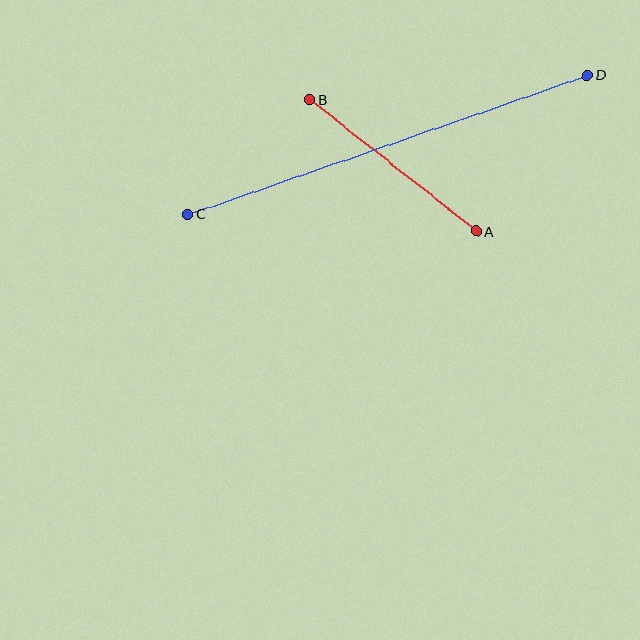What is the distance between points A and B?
The distance is approximately 212 pixels.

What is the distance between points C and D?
The distance is approximately 422 pixels.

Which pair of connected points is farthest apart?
Points C and D are farthest apart.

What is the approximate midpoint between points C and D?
The midpoint is at approximately (388, 145) pixels.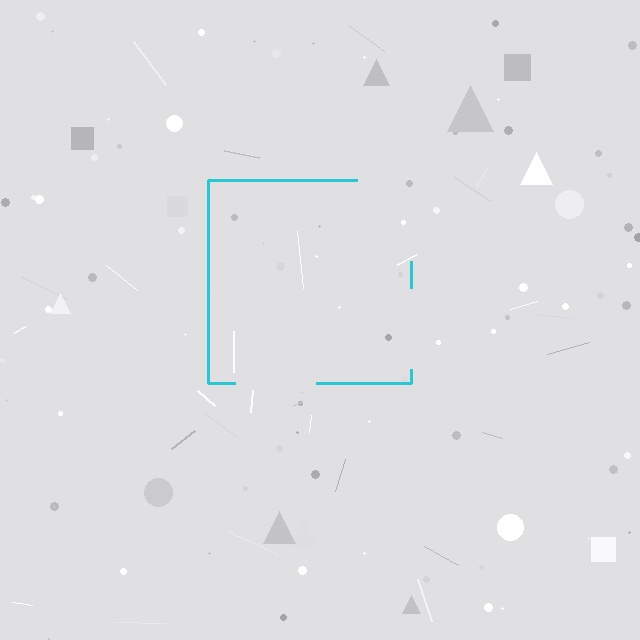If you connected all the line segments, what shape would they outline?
They would outline a square.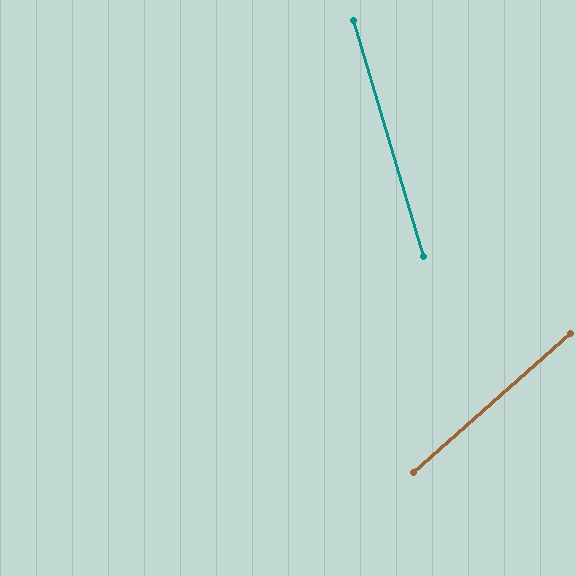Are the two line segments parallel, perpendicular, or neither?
Neither parallel nor perpendicular — they differ by about 65°.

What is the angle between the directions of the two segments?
Approximately 65 degrees.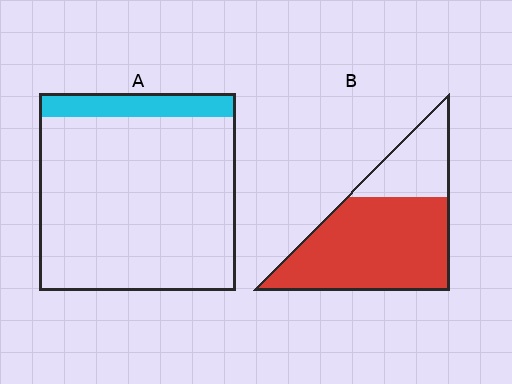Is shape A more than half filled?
No.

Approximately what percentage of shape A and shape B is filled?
A is approximately 10% and B is approximately 70%.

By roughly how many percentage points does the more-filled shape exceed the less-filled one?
By roughly 60 percentage points (B over A).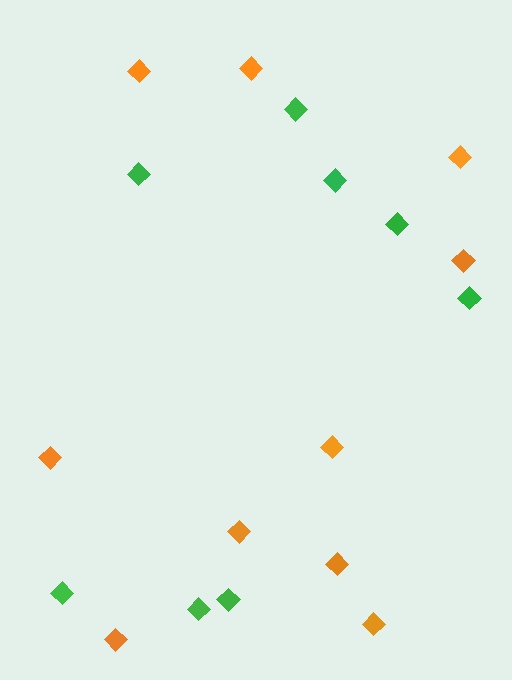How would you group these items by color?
There are 2 groups: one group of green diamonds (8) and one group of orange diamonds (10).